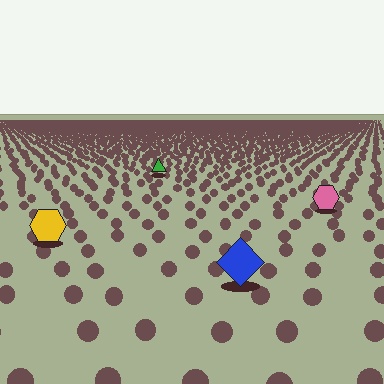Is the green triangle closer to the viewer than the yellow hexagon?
No. The yellow hexagon is closer — you can tell from the texture gradient: the ground texture is coarser near it.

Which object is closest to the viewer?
The blue diamond is closest. The texture marks near it are larger and more spread out.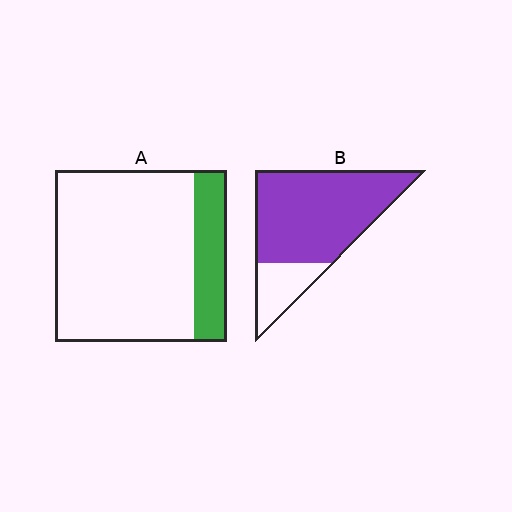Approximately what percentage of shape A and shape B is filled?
A is approximately 20% and B is approximately 80%.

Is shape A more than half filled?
No.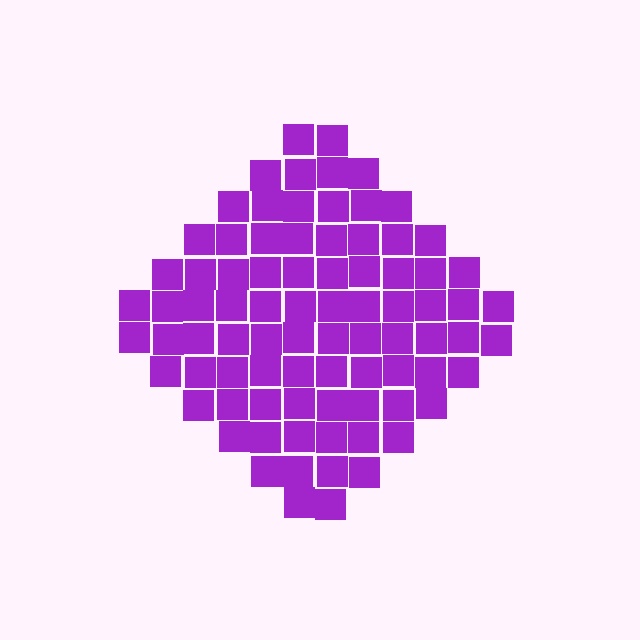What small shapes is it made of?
It is made of small squares.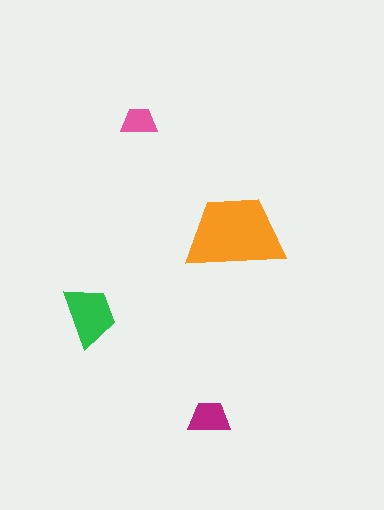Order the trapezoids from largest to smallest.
the orange one, the green one, the magenta one, the pink one.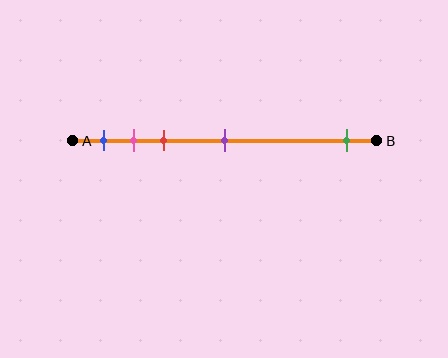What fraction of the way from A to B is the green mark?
The green mark is approximately 90% (0.9) of the way from A to B.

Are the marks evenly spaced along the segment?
No, the marks are not evenly spaced.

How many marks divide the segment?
There are 5 marks dividing the segment.